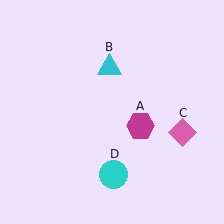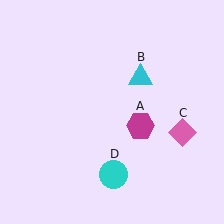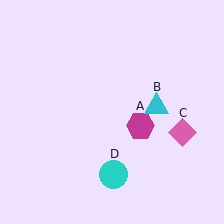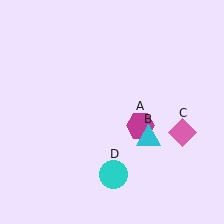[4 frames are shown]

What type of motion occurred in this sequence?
The cyan triangle (object B) rotated clockwise around the center of the scene.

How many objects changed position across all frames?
1 object changed position: cyan triangle (object B).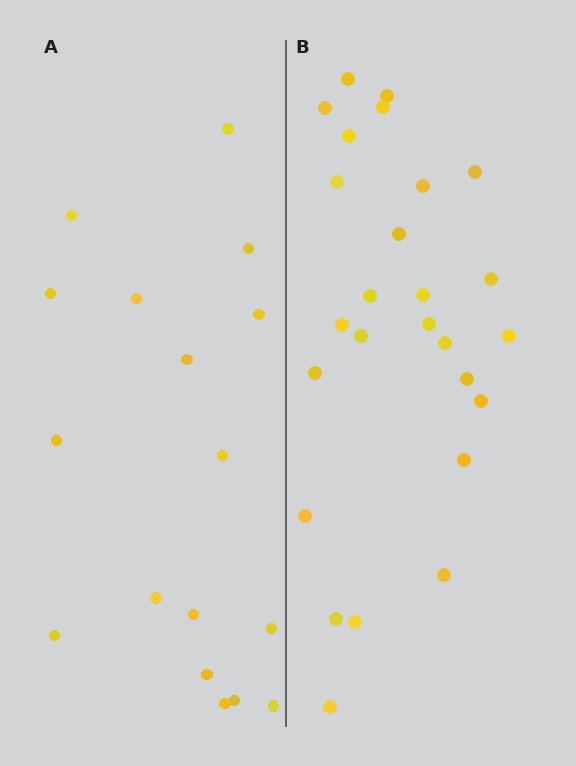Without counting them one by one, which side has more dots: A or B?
Region B (the right region) has more dots.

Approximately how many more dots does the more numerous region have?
Region B has roughly 8 or so more dots than region A.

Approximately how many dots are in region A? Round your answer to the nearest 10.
About 20 dots. (The exact count is 17, which rounds to 20.)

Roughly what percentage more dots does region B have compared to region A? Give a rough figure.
About 55% more.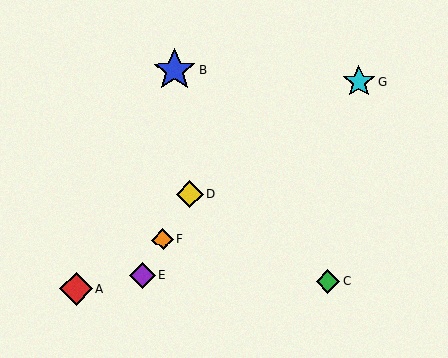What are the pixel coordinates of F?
Object F is at (163, 240).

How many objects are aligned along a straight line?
3 objects (D, E, F) are aligned along a straight line.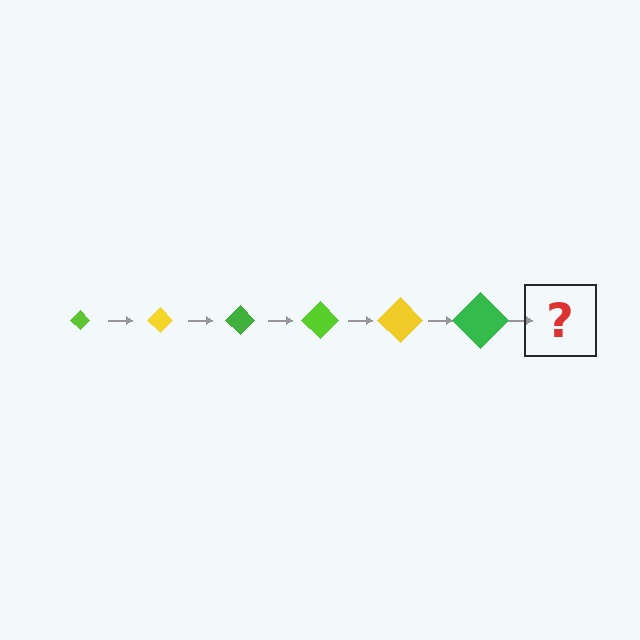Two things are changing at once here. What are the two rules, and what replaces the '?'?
The two rules are that the diamond grows larger each step and the color cycles through lime, yellow, and green. The '?' should be a lime diamond, larger than the previous one.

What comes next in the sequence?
The next element should be a lime diamond, larger than the previous one.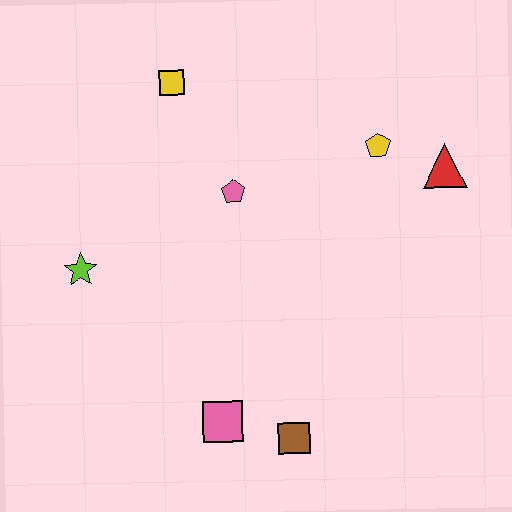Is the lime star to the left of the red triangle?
Yes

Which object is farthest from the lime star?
The red triangle is farthest from the lime star.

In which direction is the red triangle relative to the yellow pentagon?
The red triangle is to the right of the yellow pentagon.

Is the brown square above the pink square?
No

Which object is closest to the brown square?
The pink square is closest to the brown square.